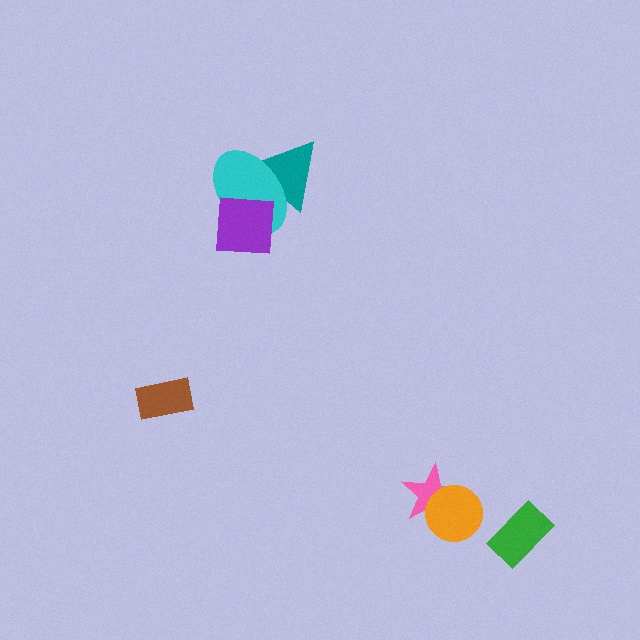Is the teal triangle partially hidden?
Yes, it is partially covered by another shape.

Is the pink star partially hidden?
Yes, it is partially covered by another shape.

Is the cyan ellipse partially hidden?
Yes, it is partially covered by another shape.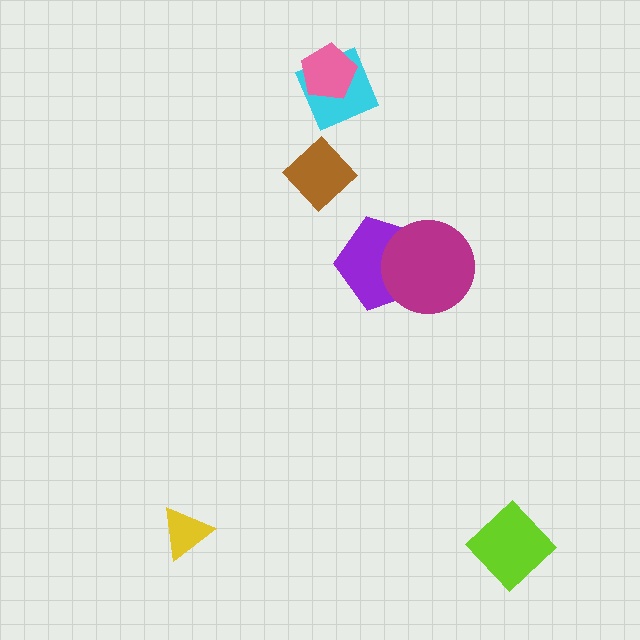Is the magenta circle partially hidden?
No, no other shape covers it.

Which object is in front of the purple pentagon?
The magenta circle is in front of the purple pentagon.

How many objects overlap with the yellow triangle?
0 objects overlap with the yellow triangle.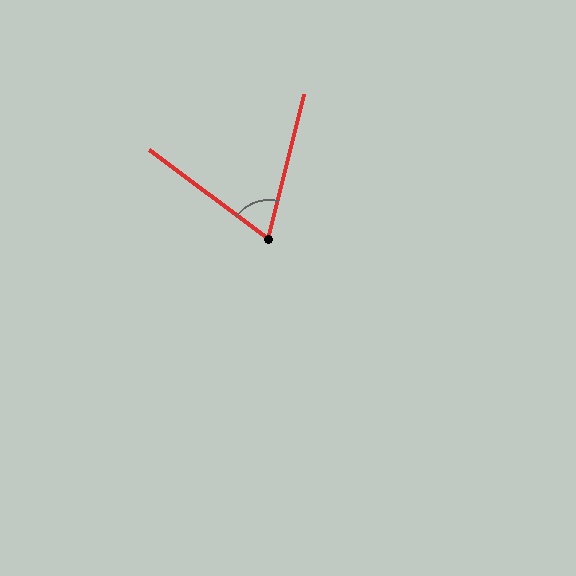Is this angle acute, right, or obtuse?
It is acute.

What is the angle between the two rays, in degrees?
Approximately 67 degrees.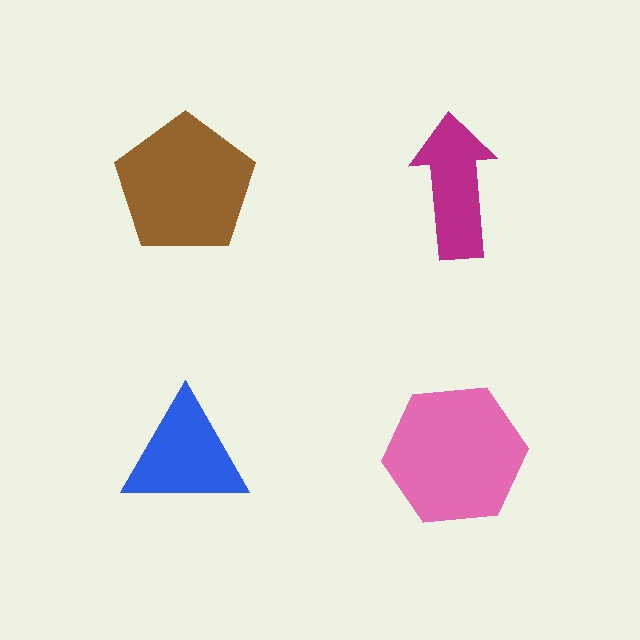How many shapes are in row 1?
2 shapes.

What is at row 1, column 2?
A magenta arrow.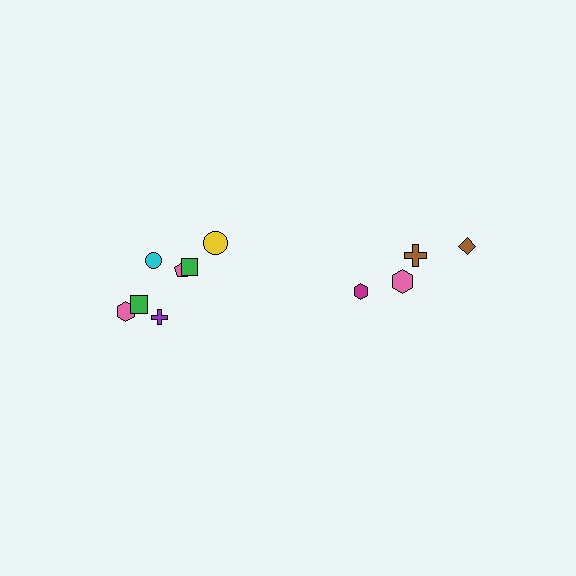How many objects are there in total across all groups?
There are 11 objects.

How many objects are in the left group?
There are 7 objects.